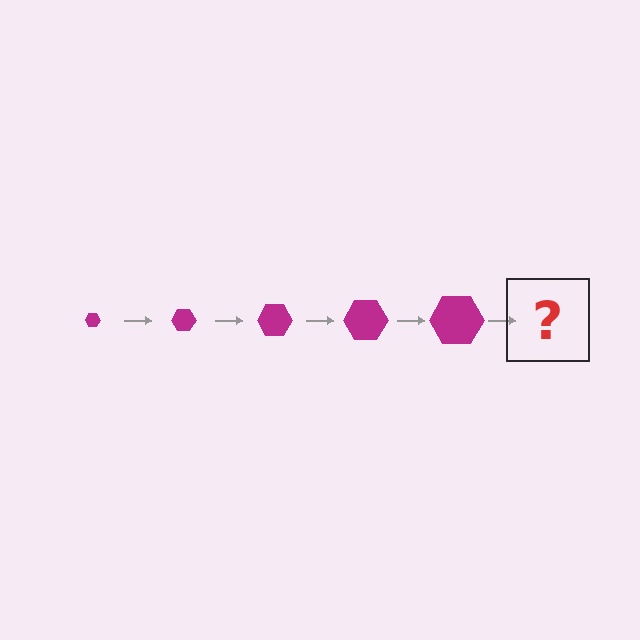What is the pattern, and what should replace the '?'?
The pattern is that the hexagon gets progressively larger each step. The '?' should be a magenta hexagon, larger than the previous one.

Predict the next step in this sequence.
The next step is a magenta hexagon, larger than the previous one.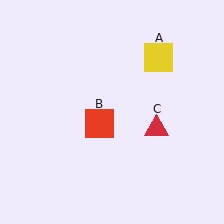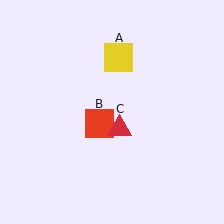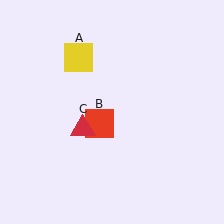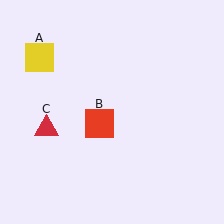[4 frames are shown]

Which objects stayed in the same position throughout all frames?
Red square (object B) remained stationary.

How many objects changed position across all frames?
2 objects changed position: yellow square (object A), red triangle (object C).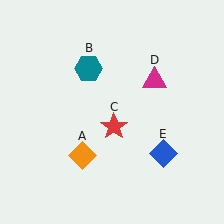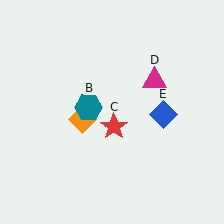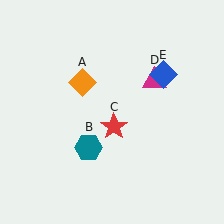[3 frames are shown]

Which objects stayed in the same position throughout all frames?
Red star (object C) and magenta triangle (object D) remained stationary.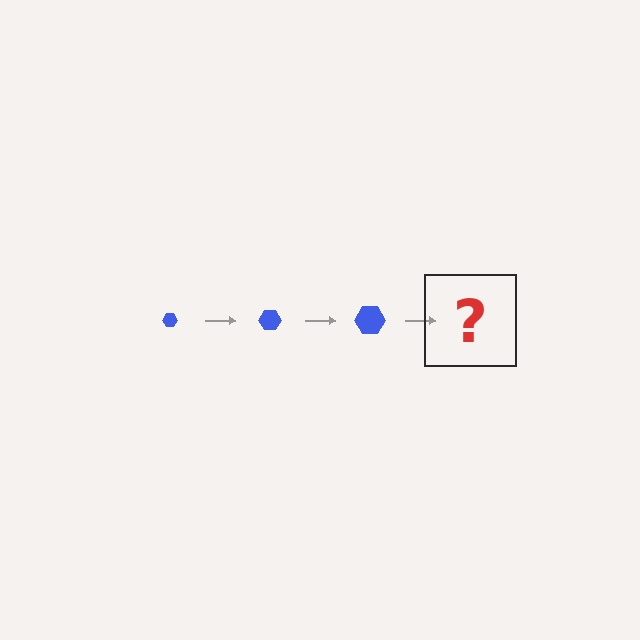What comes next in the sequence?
The next element should be a blue hexagon, larger than the previous one.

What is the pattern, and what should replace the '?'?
The pattern is that the hexagon gets progressively larger each step. The '?' should be a blue hexagon, larger than the previous one.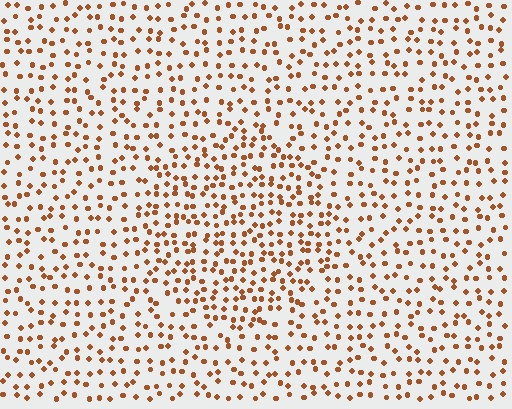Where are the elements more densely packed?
The elements are more densely packed inside the circle boundary.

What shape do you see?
I see a circle.